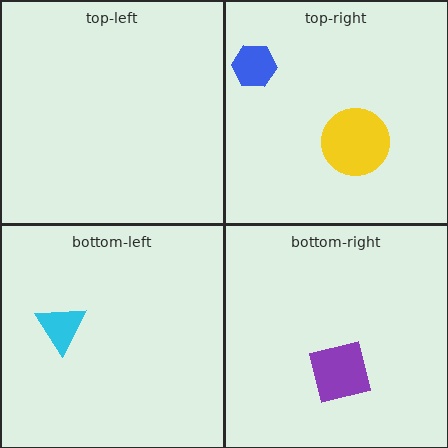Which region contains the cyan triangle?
The bottom-left region.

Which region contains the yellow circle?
The top-right region.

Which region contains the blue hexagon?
The top-right region.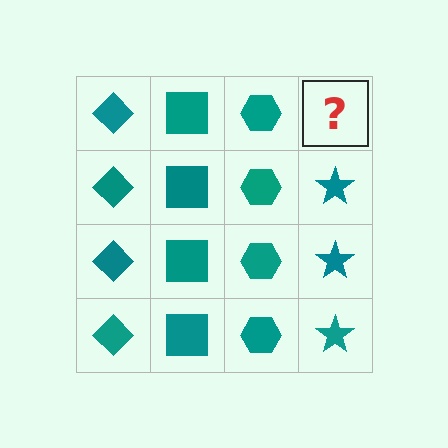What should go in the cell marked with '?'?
The missing cell should contain a teal star.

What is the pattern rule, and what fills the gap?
The rule is that each column has a consistent shape. The gap should be filled with a teal star.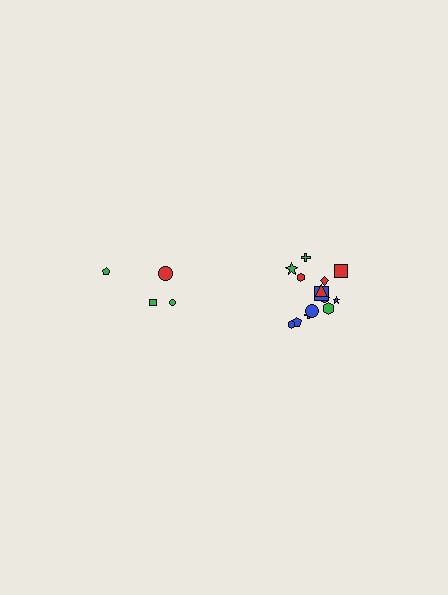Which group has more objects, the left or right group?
The right group.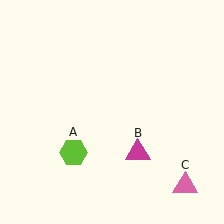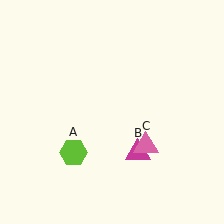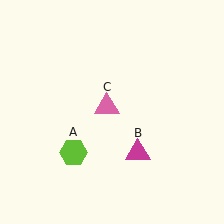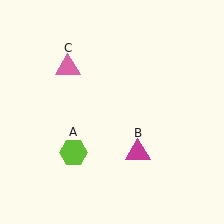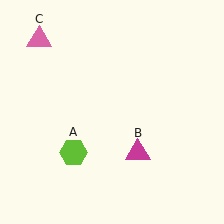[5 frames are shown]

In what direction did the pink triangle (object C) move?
The pink triangle (object C) moved up and to the left.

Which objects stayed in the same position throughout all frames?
Lime hexagon (object A) and magenta triangle (object B) remained stationary.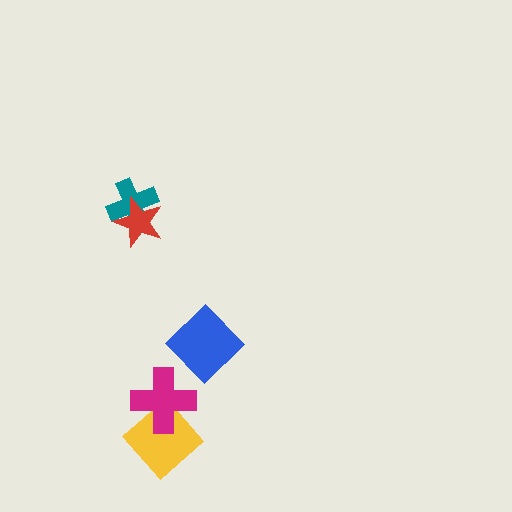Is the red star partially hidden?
No, no other shape covers it.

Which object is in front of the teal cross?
The red star is in front of the teal cross.